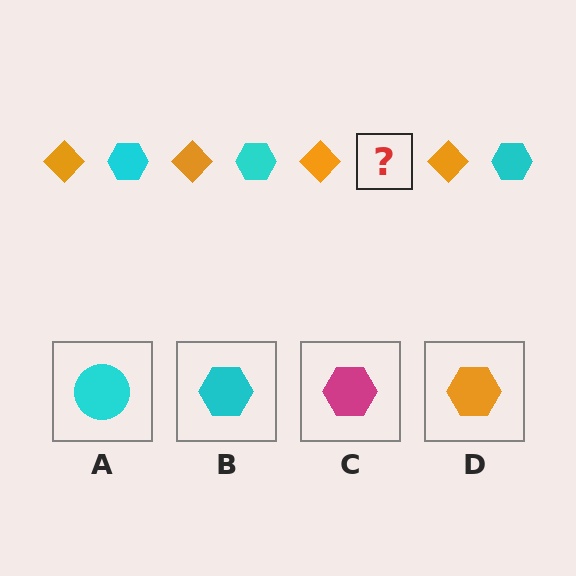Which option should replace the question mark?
Option B.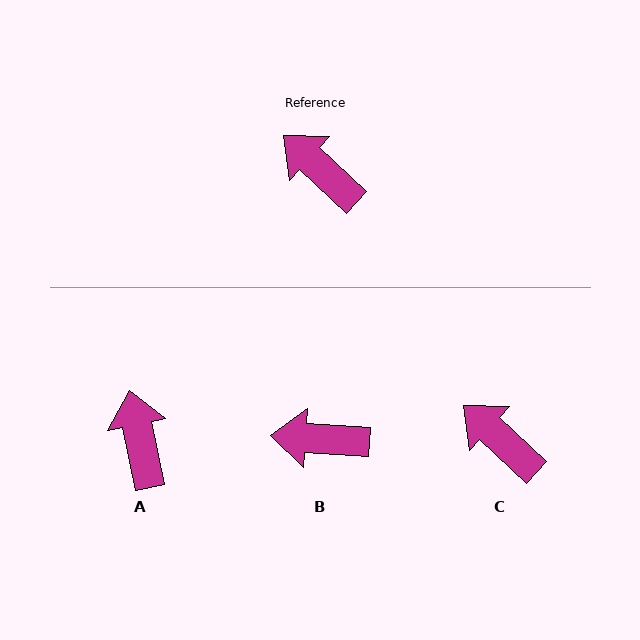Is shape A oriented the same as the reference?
No, it is off by about 36 degrees.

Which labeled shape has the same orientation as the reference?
C.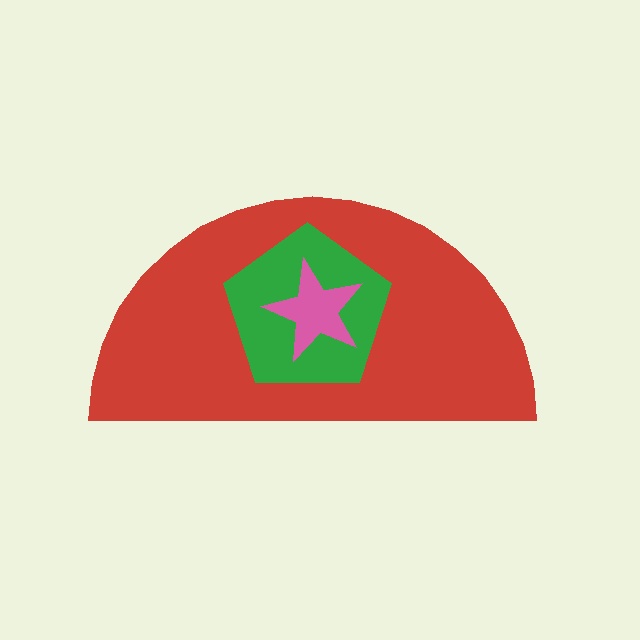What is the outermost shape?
The red semicircle.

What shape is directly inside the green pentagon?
The pink star.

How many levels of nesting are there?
3.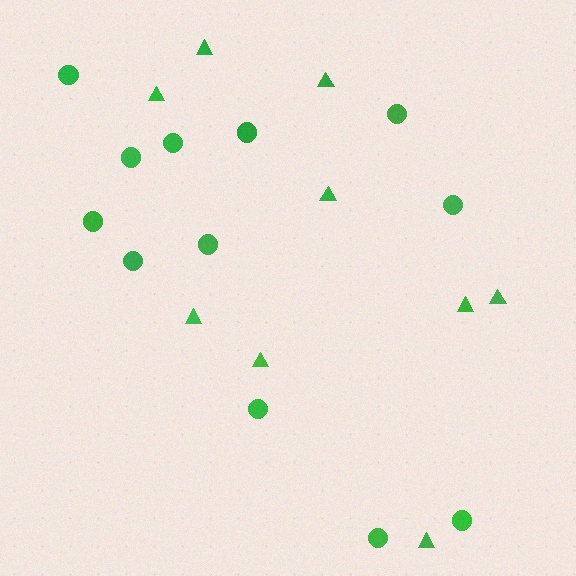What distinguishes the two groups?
There are 2 groups: one group of triangles (9) and one group of circles (12).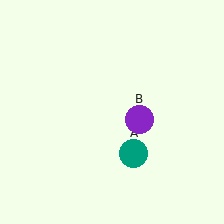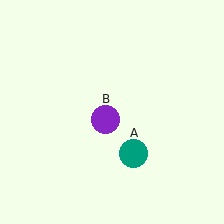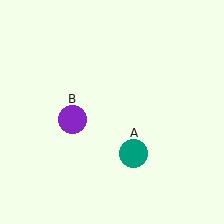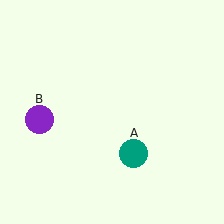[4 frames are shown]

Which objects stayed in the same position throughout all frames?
Teal circle (object A) remained stationary.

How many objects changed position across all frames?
1 object changed position: purple circle (object B).